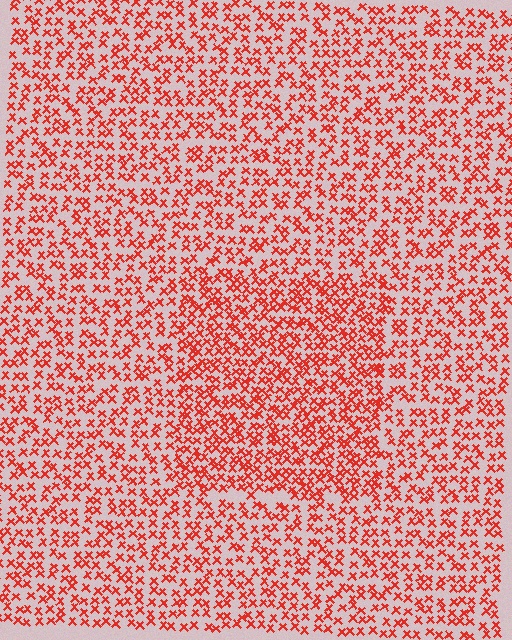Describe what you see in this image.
The image contains small red elements arranged at two different densities. A rectangle-shaped region is visible where the elements are more densely packed than the surrounding area.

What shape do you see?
I see a rectangle.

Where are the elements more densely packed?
The elements are more densely packed inside the rectangle boundary.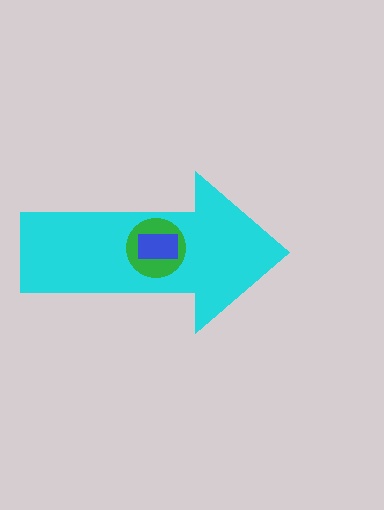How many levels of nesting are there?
3.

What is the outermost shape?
The cyan arrow.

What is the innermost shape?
The blue rectangle.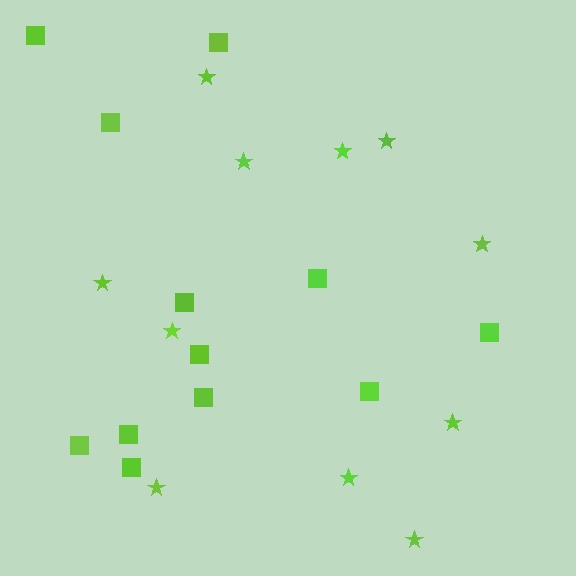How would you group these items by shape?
There are 2 groups: one group of stars (11) and one group of squares (12).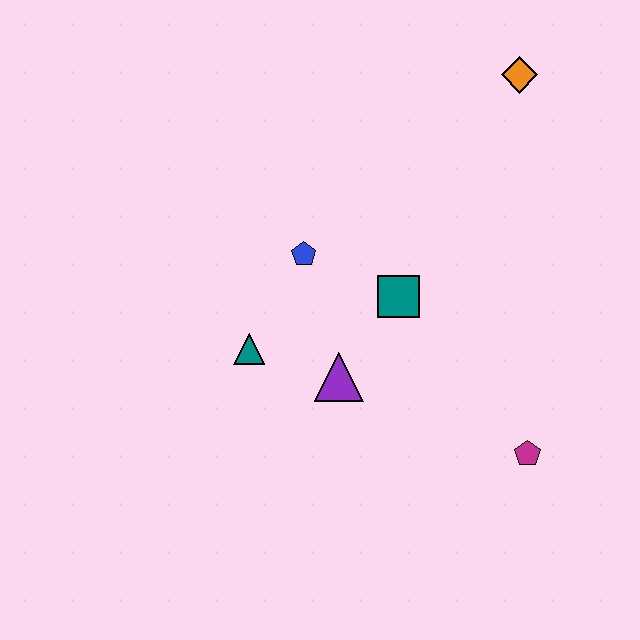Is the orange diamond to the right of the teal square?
Yes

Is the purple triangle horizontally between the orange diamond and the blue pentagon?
Yes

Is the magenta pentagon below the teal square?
Yes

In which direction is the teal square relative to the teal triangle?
The teal square is to the right of the teal triangle.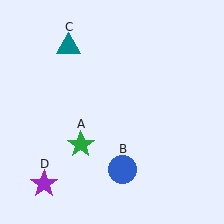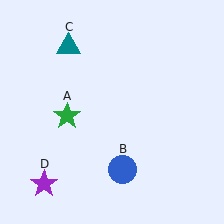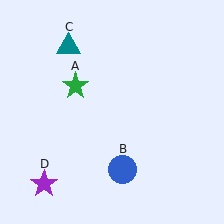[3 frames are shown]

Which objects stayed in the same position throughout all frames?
Blue circle (object B) and teal triangle (object C) and purple star (object D) remained stationary.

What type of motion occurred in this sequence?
The green star (object A) rotated clockwise around the center of the scene.